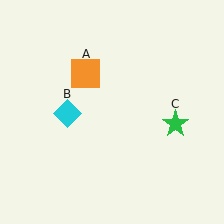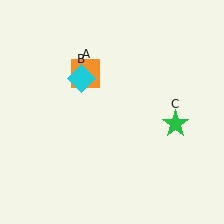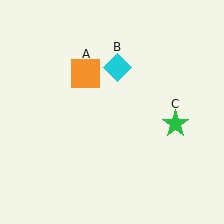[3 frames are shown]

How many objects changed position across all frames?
1 object changed position: cyan diamond (object B).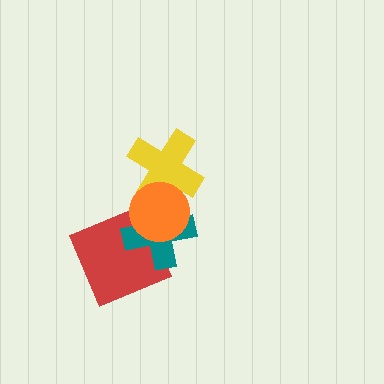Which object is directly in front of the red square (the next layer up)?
The teal cross is directly in front of the red square.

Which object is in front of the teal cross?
The orange circle is in front of the teal cross.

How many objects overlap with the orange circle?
3 objects overlap with the orange circle.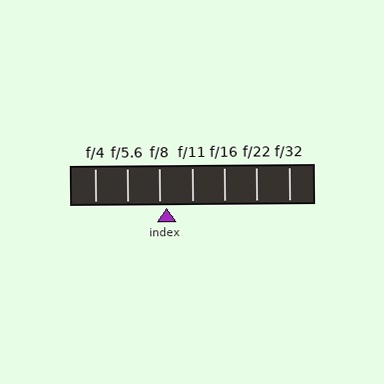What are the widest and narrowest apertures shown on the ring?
The widest aperture shown is f/4 and the narrowest is f/32.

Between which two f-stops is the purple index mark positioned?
The index mark is between f/8 and f/11.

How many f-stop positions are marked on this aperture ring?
There are 7 f-stop positions marked.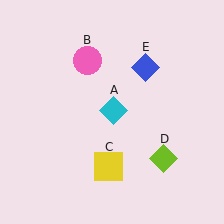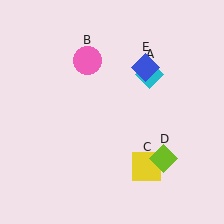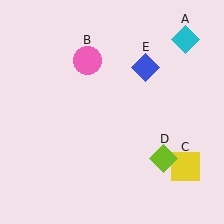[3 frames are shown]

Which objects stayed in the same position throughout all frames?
Pink circle (object B) and lime diamond (object D) and blue diamond (object E) remained stationary.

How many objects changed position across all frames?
2 objects changed position: cyan diamond (object A), yellow square (object C).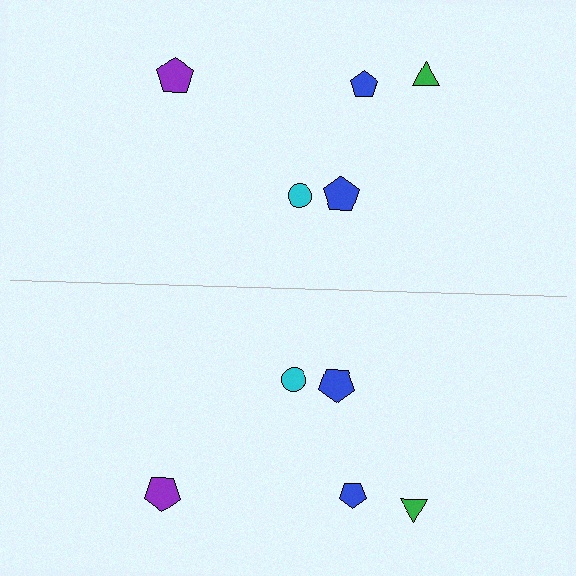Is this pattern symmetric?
Yes, this pattern has bilateral (reflection) symmetry.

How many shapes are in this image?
There are 10 shapes in this image.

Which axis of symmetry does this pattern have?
The pattern has a horizontal axis of symmetry running through the center of the image.